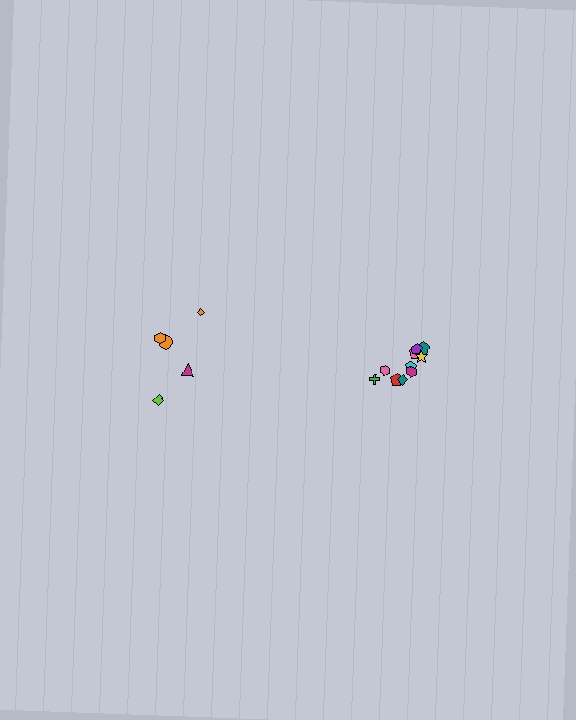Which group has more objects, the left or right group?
The right group.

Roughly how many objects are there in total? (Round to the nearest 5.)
Roughly 15 objects in total.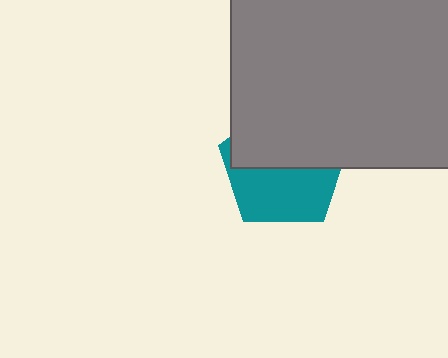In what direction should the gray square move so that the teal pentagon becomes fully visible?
The gray square should move up. That is the shortest direction to clear the overlap and leave the teal pentagon fully visible.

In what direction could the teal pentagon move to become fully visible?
The teal pentagon could move down. That would shift it out from behind the gray square entirely.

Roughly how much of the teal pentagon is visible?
About half of it is visible (roughly 47%).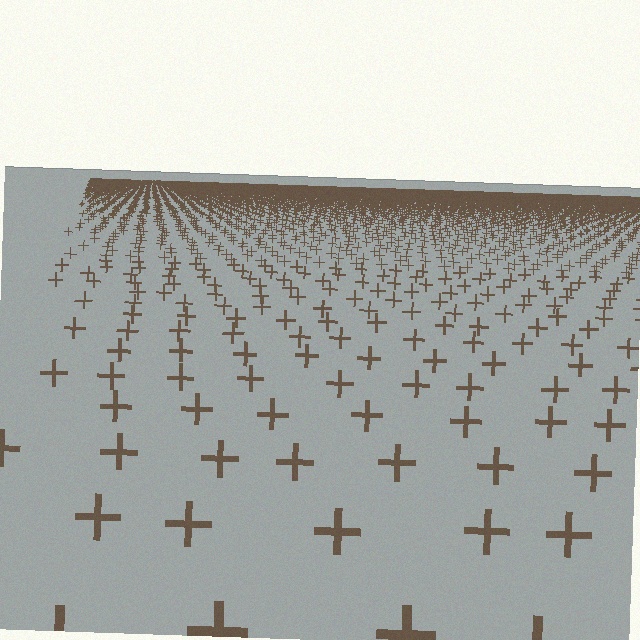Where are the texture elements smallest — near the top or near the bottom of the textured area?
Near the top.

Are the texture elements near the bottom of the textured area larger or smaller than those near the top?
Larger. Near the bottom, elements are closer to the viewer and appear at a bigger on-screen size.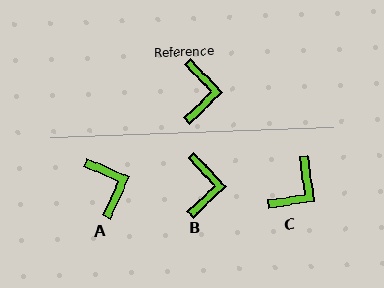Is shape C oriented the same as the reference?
No, it is off by about 35 degrees.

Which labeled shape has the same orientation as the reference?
B.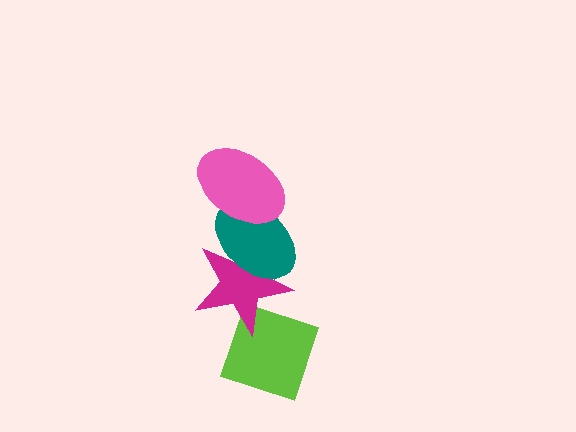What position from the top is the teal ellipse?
The teal ellipse is 2nd from the top.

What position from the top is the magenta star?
The magenta star is 3rd from the top.